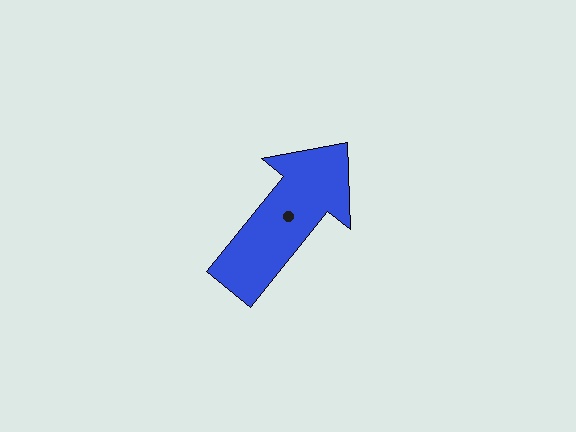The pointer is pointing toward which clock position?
Roughly 1 o'clock.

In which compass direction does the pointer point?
Northeast.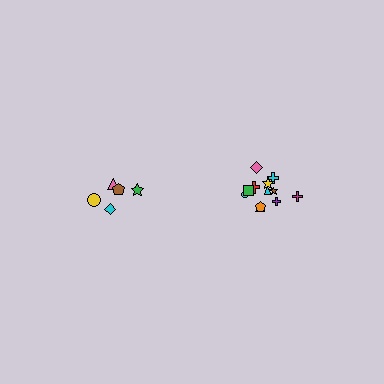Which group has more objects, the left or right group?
The right group.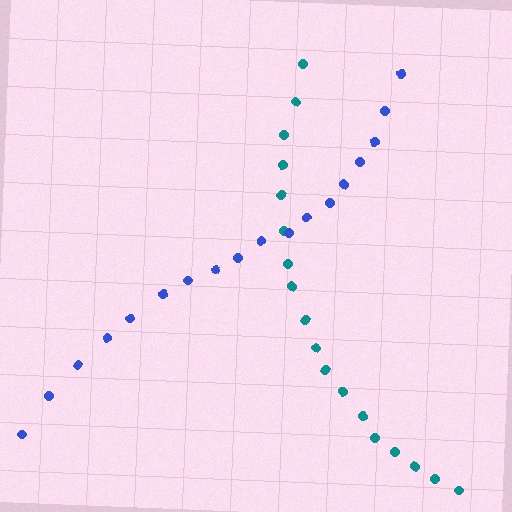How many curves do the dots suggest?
There are 2 distinct paths.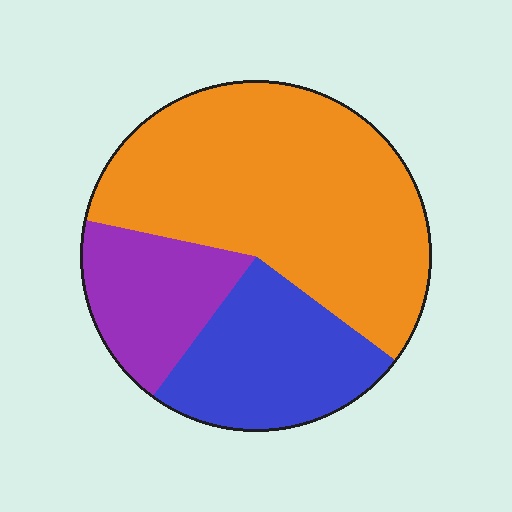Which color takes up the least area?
Purple, at roughly 20%.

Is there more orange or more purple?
Orange.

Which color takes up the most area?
Orange, at roughly 55%.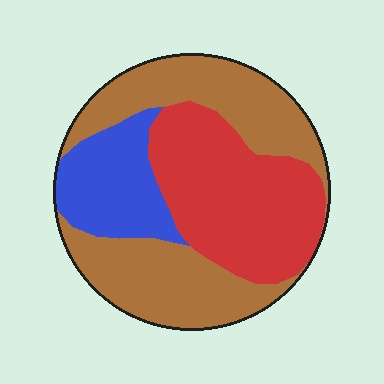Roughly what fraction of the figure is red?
Red covers 35% of the figure.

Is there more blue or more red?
Red.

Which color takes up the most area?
Brown, at roughly 45%.